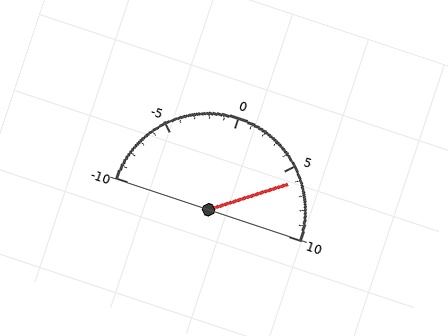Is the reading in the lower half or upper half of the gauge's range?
The reading is in the upper half of the range (-10 to 10).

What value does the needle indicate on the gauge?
The needle indicates approximately 6.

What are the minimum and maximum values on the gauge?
The gauge ranges from -10 to 10.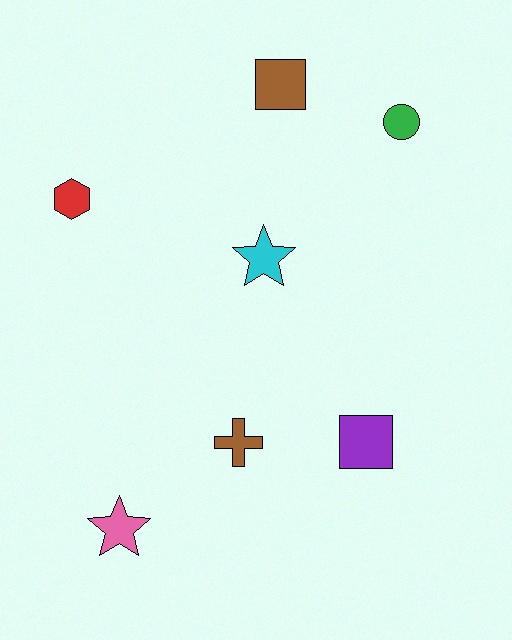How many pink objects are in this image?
There is 1 pink object.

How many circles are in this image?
There is 1 circle.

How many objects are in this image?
There are 7 objects.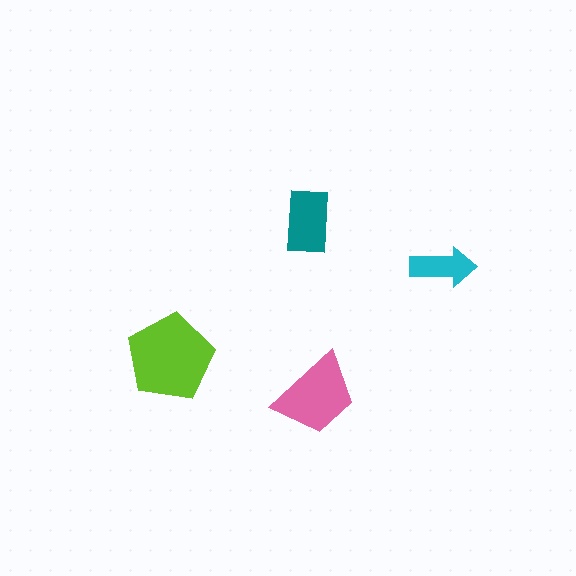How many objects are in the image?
There are 4 objects in the image.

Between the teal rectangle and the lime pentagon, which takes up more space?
The lime pentagon.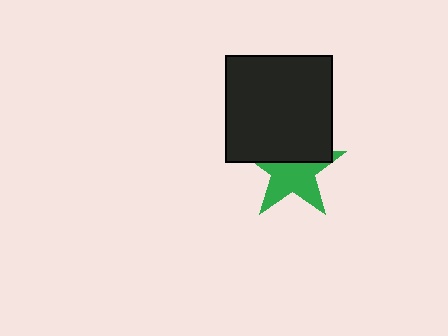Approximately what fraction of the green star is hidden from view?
Roughly 42% of the green star is hidden behind the black square.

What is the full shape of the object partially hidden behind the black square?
The partially hidden object is a green star.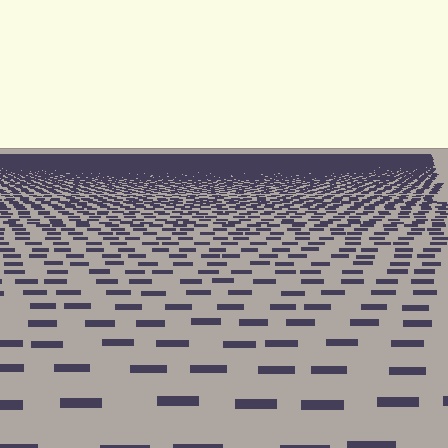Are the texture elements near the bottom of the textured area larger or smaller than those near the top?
Larger. Near the bottom, elements are closer to the viewer and appear at a bigger on-screen size.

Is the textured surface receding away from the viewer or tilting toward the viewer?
The surface is receding away from the viewer. Texture elements get smaller and denser toward the top.